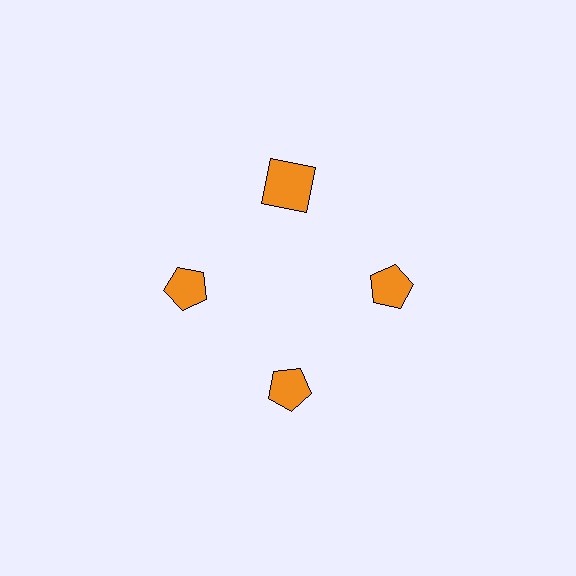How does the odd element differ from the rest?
It has a different shape: square instead of pentagon.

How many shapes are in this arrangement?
There are 4 shapes arranged in a ring pattern.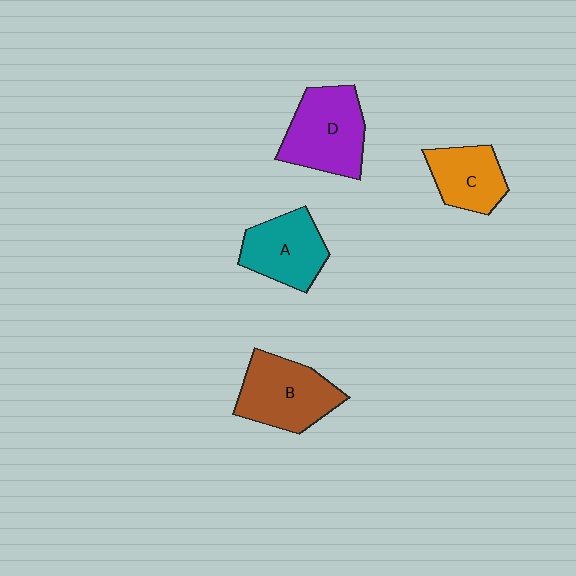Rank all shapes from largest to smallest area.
From largest to smallest: D (purple), B (brown), A (teal), C (orange).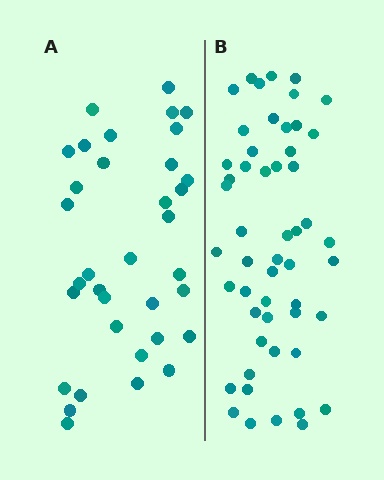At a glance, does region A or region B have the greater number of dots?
Region B (the right region) has more dots.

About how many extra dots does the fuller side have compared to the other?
Region B has approximately 15 more dots than region A.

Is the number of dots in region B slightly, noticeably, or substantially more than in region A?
Region B has substantially more. The ratio is roughly 1.5 to 1.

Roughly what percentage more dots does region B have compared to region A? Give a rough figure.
About 50% more.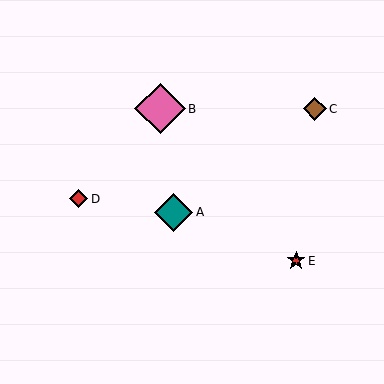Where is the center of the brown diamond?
The center of the brown diamond is at (315, 109).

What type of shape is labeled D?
Shape D is a red diamond.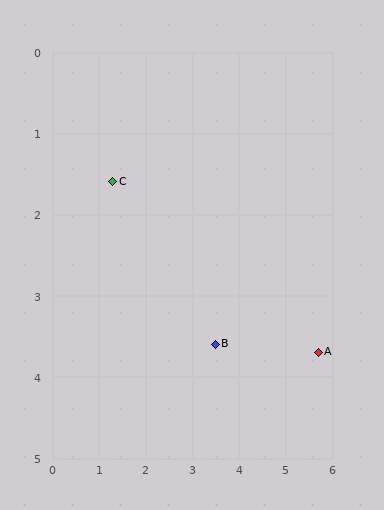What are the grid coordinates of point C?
Point C is at approximately (1.3, 1.6).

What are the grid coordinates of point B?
Point B is at approximately (3.5, 3.6).